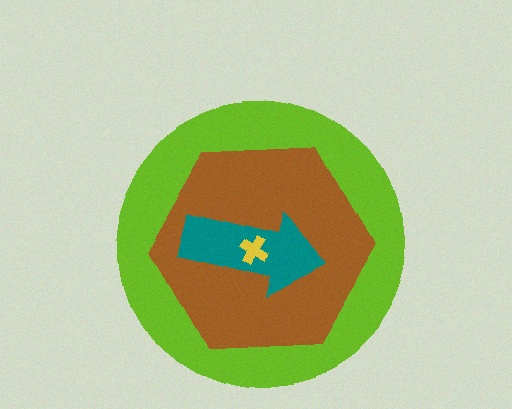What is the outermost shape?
The lime circle.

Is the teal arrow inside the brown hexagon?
Yes.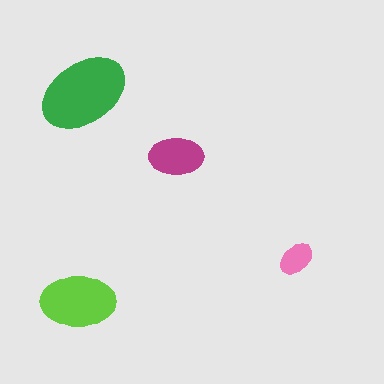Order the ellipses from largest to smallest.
the green one, the lime one, the magenta one, the pink one.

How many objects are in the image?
There are 4 objects in the image.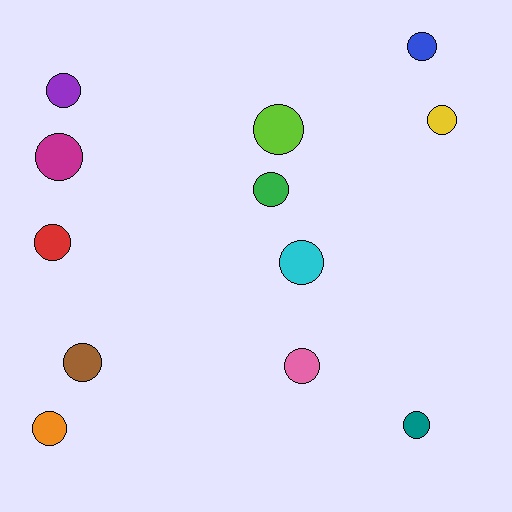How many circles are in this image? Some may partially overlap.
There are 12 circles.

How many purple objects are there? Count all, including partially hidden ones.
There is 1 purple object.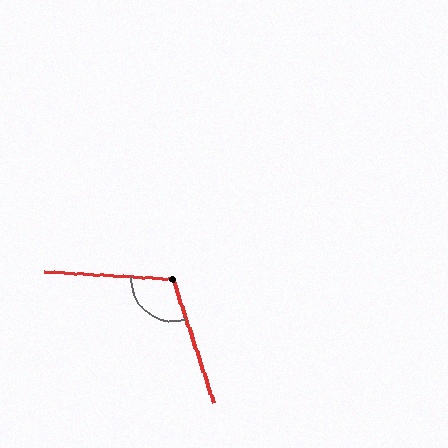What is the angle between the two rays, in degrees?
Approximately 111 degrees.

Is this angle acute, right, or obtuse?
It is obtuse.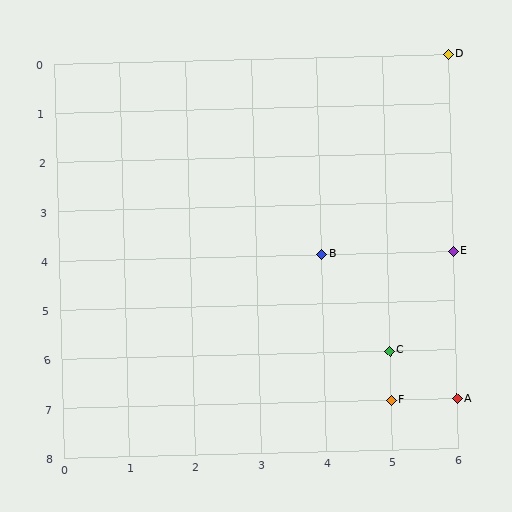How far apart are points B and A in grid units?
Points B and A are 2 columns and 3 rows apart (about 3.6 grid units diagonally).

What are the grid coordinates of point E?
Point E is at grid coordinates (6, 4).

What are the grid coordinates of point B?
Point B is at grid coordinates (4, 4).